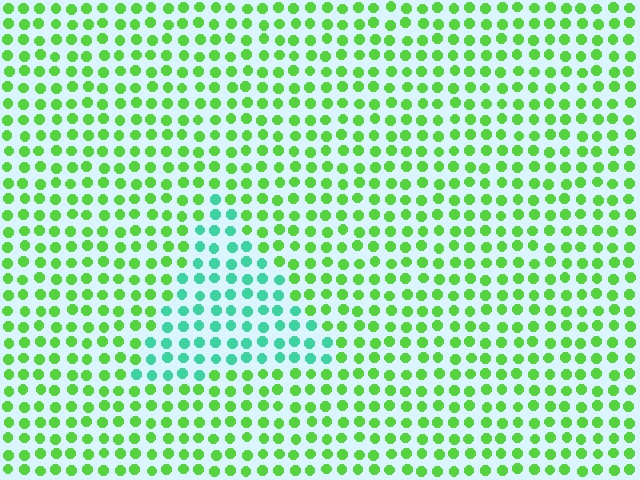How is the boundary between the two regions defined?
The boundary is defined purely by a slight shift in hue (about 50 degrees). Spacing, size, and orientation are identical on both sides.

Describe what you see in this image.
The image is filled with small lime elements in a uniform arrangement. A triangle-shaped region is visible where the elements are tinted to a slightly different hue, forming a subtle color boundary.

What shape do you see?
I see a triangle.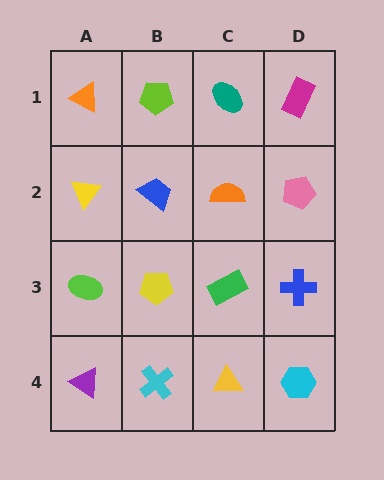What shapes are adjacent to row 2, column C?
A teal ellipse (row 1, column C), a green rectangle (row 3, column C), a blue trapezoid (row 2, column B), a pink pentagon (row 2, column D).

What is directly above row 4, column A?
A lime ellipse.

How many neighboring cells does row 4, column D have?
2.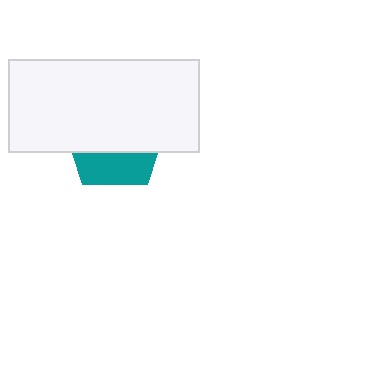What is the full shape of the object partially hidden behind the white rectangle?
The partially hidden object is a teal pentagon.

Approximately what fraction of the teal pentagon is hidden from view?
Roughly 67% of the teal pentagon is hidden behind the white rectangle.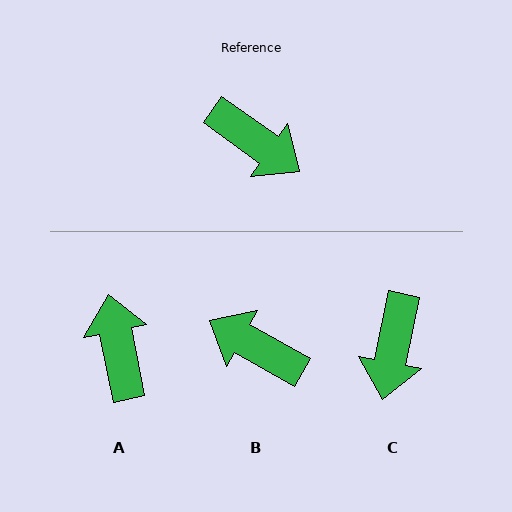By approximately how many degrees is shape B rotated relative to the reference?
Approximately 173 degrees clockwise.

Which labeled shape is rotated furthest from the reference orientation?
B, about 173 degrees away.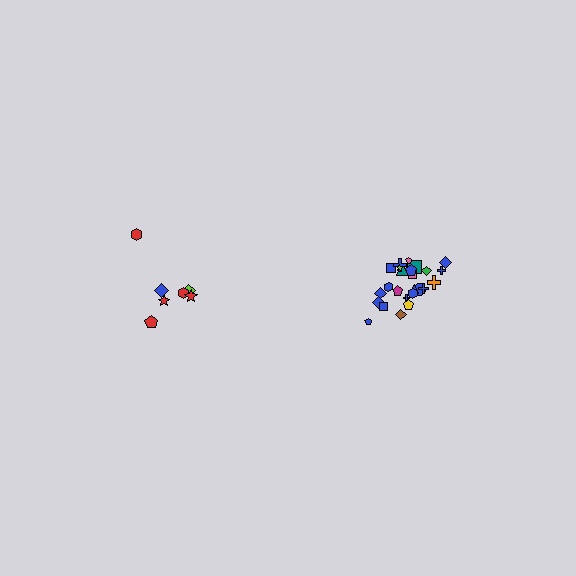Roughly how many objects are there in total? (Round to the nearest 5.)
Roughly 30 objects in total.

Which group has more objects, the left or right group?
The right group.